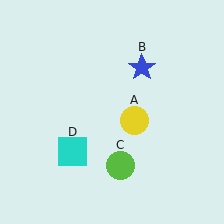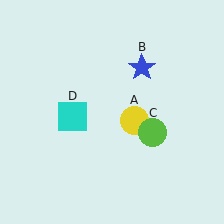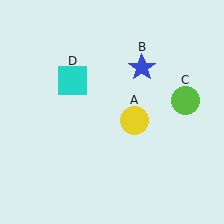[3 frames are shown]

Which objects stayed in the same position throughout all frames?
Yellow circle (object A) and blue star (object B) remained stationary.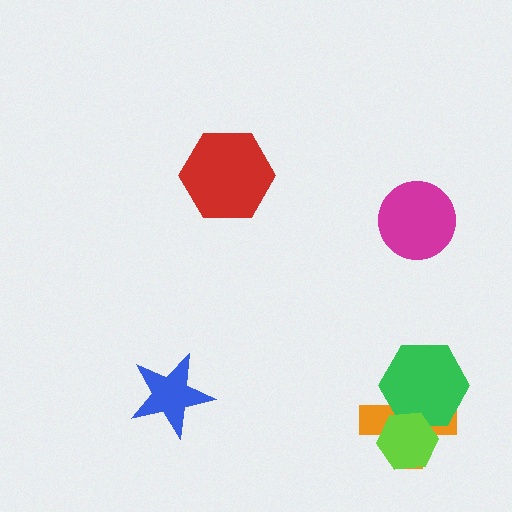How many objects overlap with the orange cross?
2 objects overlap with the orange cross.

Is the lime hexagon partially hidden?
No, no other shape covers it.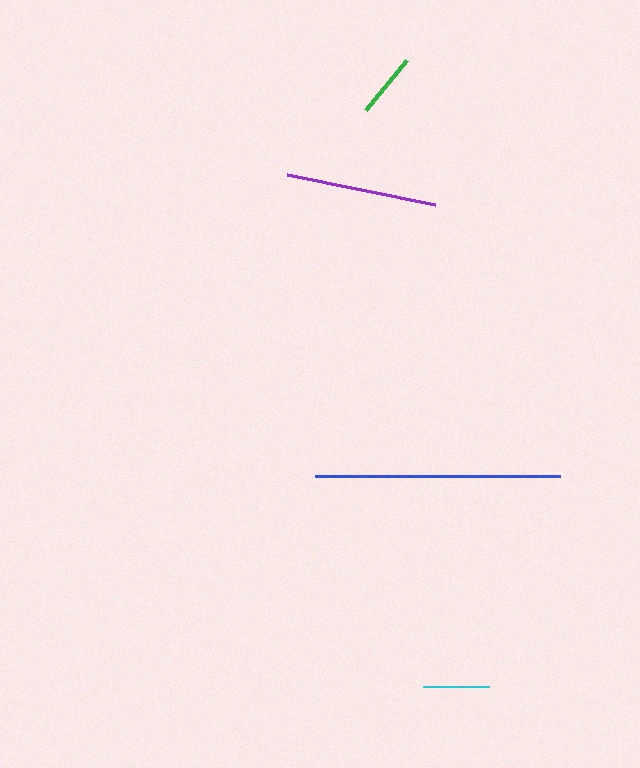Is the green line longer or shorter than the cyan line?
The cyan line is longer than the green line.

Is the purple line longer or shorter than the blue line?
The blue line is longer than the purple line.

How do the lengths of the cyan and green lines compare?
The cyan and green lines are approximately the same length.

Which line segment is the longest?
The blue line is the longest at approximately 245 pixels.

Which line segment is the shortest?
The green line is the shortest at approximately 64 pixels.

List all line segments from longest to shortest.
From longest to shortest: blue, purple, cyan, green.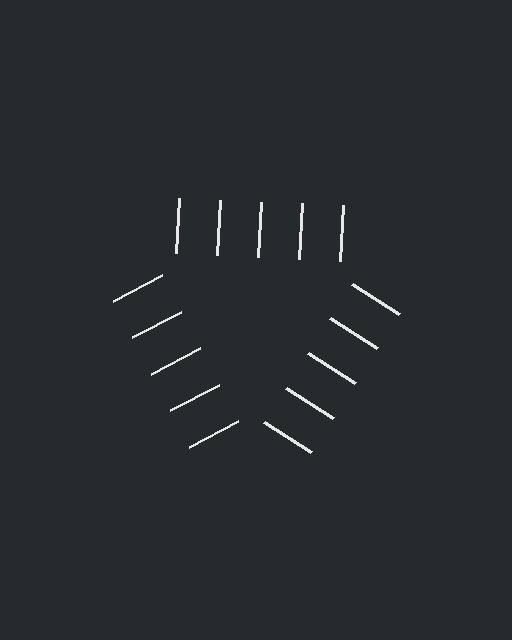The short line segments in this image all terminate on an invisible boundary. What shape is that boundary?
An illusory triangle — the line segments terminate on its edges but no continuous stroke is drawn.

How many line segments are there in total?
15 — 5 along each of the 3 edges.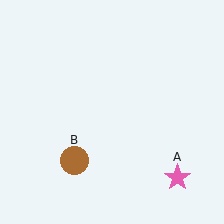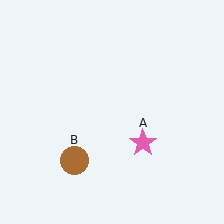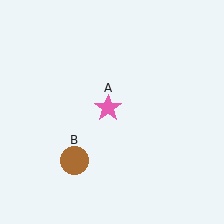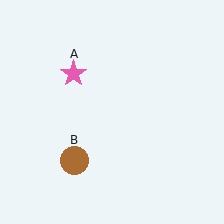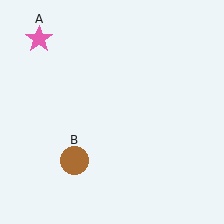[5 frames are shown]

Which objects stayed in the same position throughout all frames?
Brown circle (object B) remained stationary.